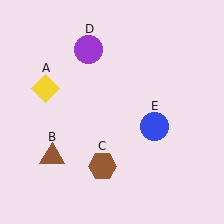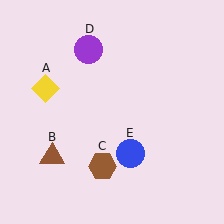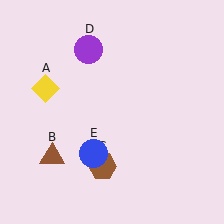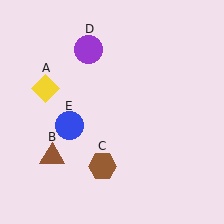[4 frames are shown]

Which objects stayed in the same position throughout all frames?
Yellow diamond (object A) and brown triangle (object B) and brown hexagon (object C) and purple circle (object D) remained stationary.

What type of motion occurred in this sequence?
The blue circle (object E) rotated clockwise around the center of the scene.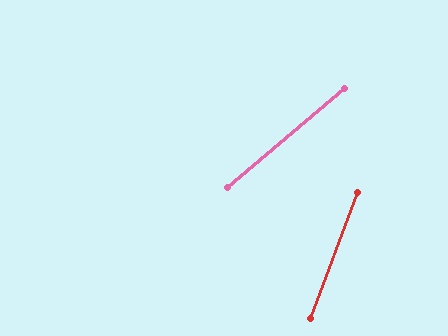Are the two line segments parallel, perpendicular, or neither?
Neither parallel nor perpendicular — they differ by about 30°.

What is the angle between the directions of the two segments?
Approximately 30 degrees.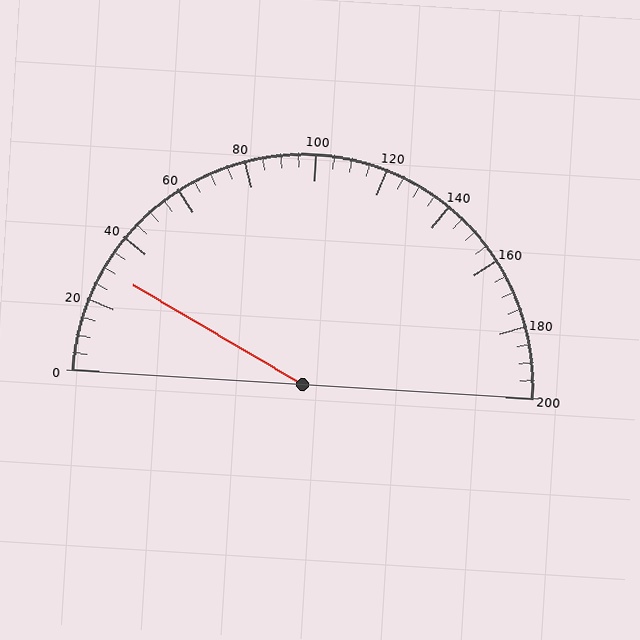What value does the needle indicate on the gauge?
The needle indicates approximately 30.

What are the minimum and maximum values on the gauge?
The gauge ranges from 0 to 200.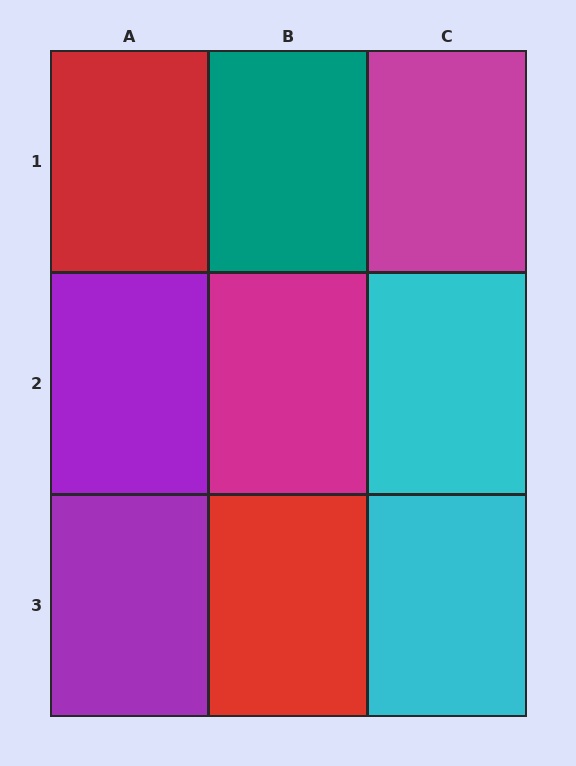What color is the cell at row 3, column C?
Cyan.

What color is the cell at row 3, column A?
Purple.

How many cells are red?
2 cells are red.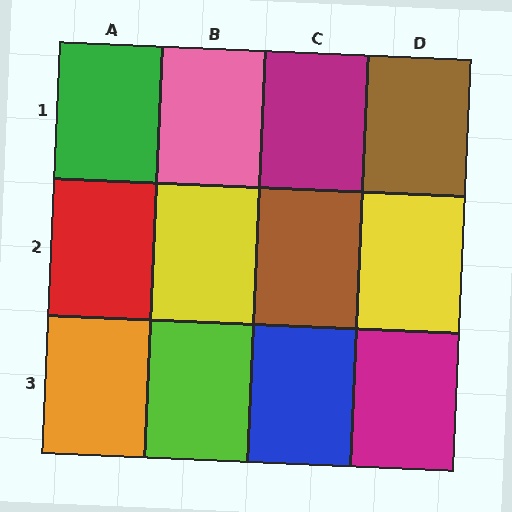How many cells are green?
1 cell is green.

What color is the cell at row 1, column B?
Pink.